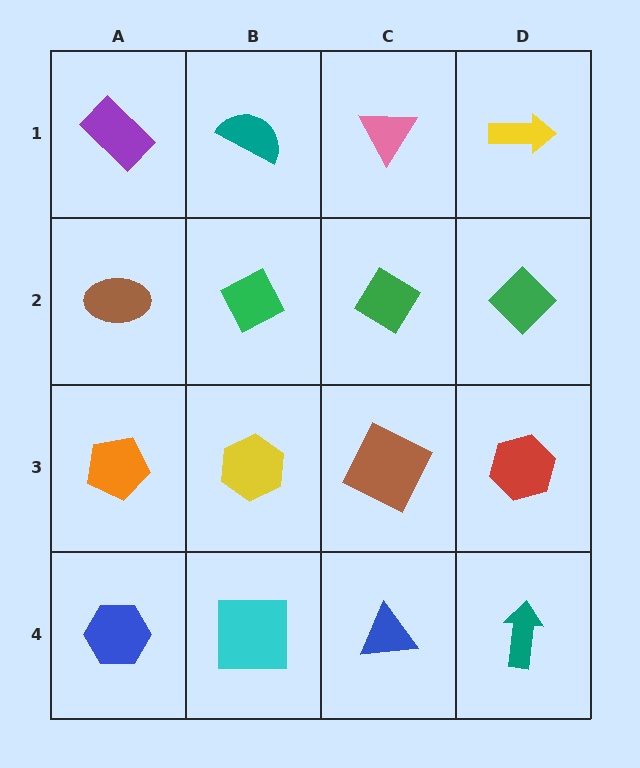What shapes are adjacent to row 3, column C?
A green diamond (row 2, column C), a blue triangle (row 4, column C), a yellow hexagon (row 3, column B), a red hexagon (row 3, column D).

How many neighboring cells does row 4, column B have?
3.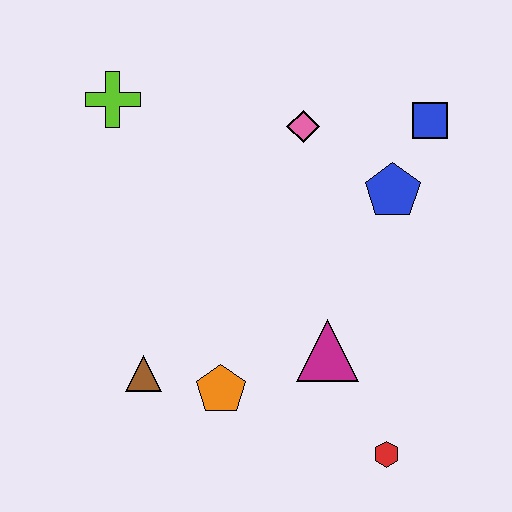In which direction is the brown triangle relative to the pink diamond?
The brown triangle is below the pink diamond.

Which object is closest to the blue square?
The blue pentagon is closest to the blue square.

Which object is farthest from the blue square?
The brown triangle is farthest from the blue square.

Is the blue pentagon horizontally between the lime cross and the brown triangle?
No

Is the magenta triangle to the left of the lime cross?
No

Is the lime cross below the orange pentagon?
No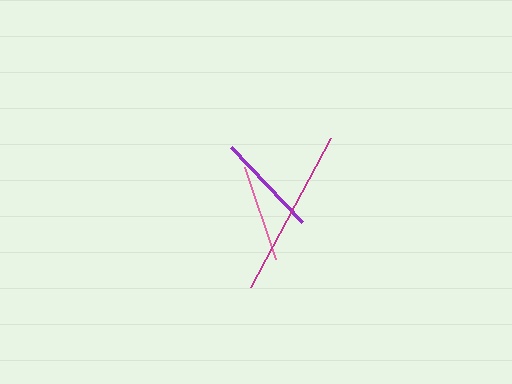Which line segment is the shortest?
The pink line is the shortest at approximately 98 pixels.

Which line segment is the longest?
The magenta line is the longest at approximately 169 pixels.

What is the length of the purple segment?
The purple segment is approximately 103 pixels long.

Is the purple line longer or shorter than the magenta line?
The magenta line is longer than the purple line.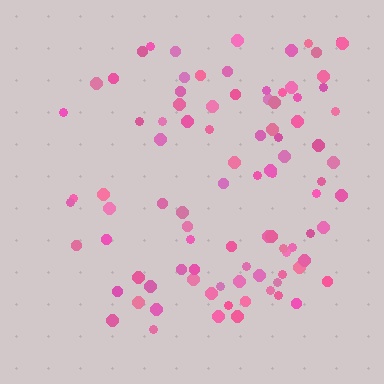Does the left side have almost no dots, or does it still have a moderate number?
Still a moderate number, just noticeably fewer than the right.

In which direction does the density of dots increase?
From left to right, with the right side densest.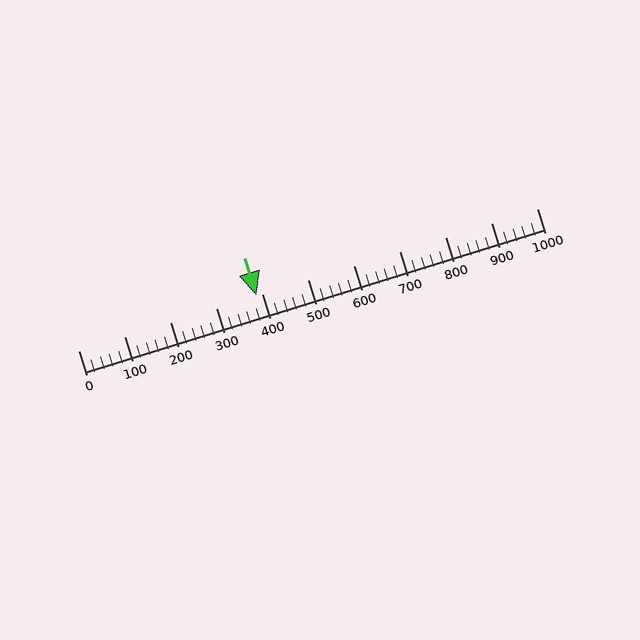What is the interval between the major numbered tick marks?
The major tick marks are spaced 100 units apart.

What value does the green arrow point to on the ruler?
The green arrow points to approximately 389.